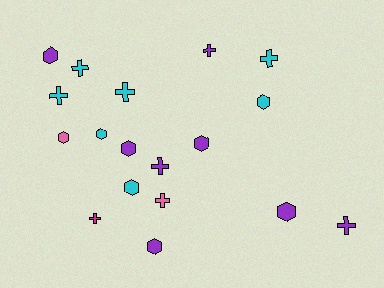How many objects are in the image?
There are 18 objects.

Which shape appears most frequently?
Hexagon, with 9 objects.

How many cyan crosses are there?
There are 4 cyan crosses.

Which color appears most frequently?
Purple, with 8 objects.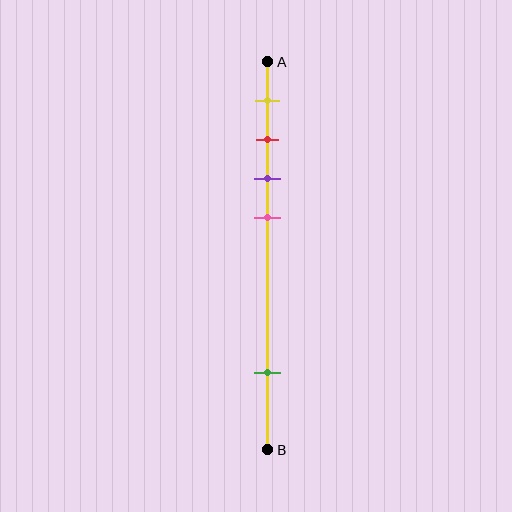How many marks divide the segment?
There are 5 marks dividing the segment.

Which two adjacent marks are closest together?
The red and purple marks are the closest adjacent pair.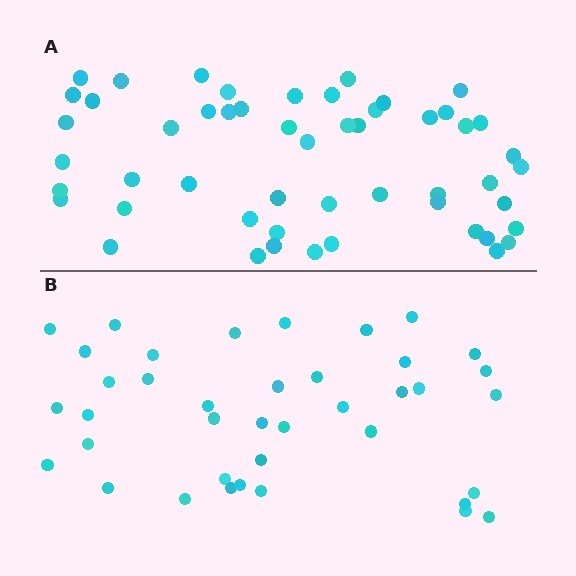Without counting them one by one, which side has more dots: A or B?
Region A (the top region) has more dots.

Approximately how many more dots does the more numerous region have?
Region A has approximately 15 more dots than region B.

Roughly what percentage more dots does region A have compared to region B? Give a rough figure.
About 35% more.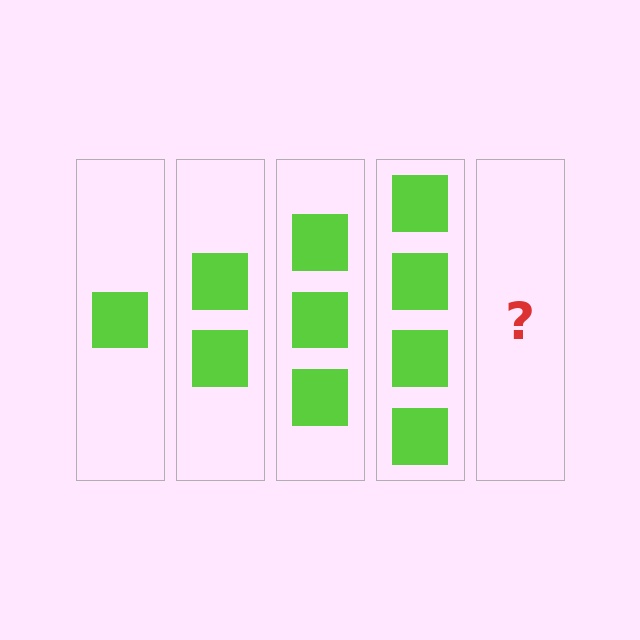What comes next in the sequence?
The next element should be 5 squares.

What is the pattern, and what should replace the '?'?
The pattern is that each step adds one more square. The '?' should be 5 squares.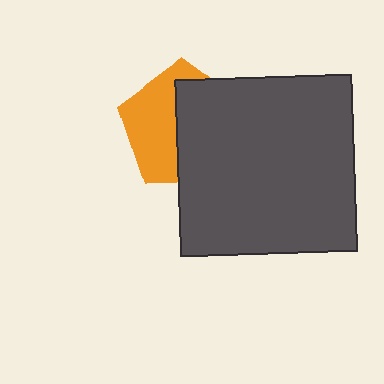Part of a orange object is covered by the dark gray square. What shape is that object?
It is a pentagon.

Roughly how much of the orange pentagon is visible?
About half of it is visible (roughly 46%).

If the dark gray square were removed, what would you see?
You would see the complete orange pentagon.